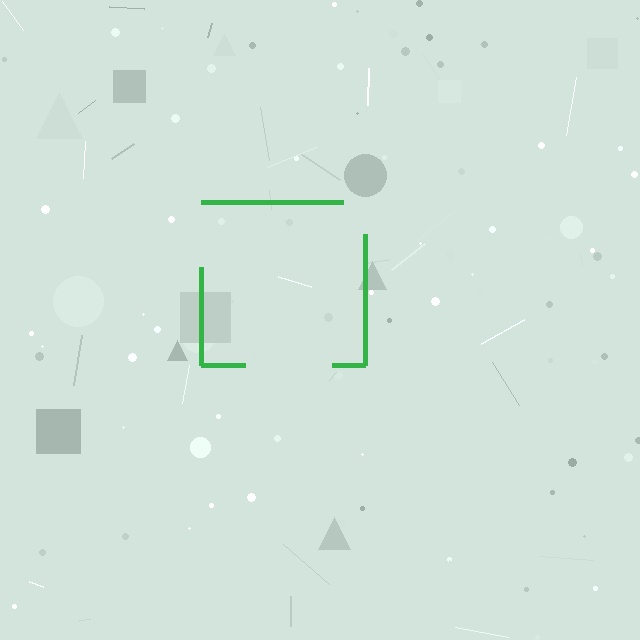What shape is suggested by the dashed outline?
The dashed outline suggests a square.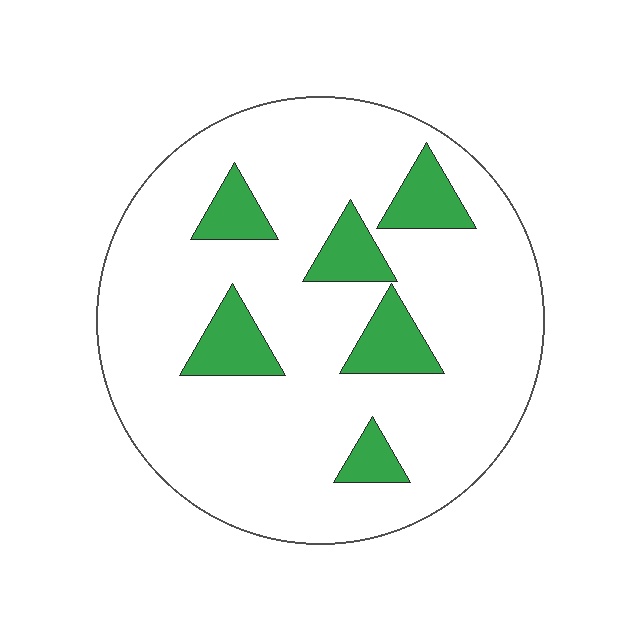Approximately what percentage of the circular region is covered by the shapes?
Approximately 15%.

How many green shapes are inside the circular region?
6.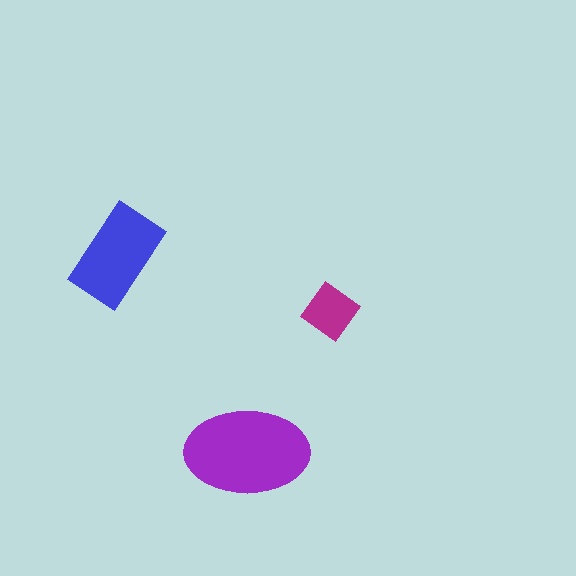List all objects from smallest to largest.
The magenta diamond, the blue rectangle, the purple ellipse.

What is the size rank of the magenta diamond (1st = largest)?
3rd.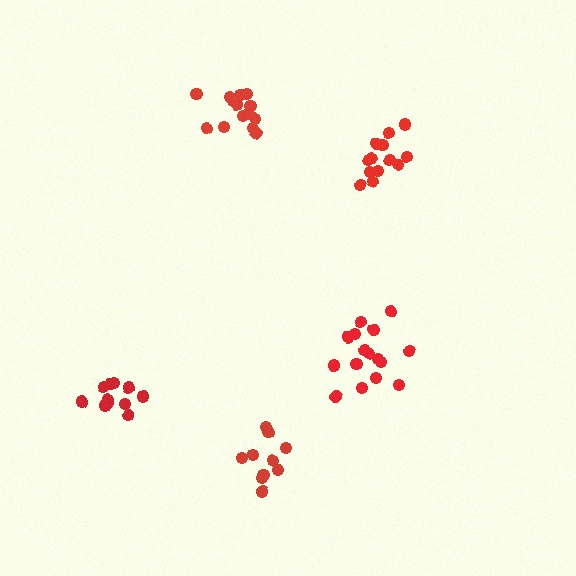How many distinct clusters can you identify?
There are 5 distinct clusters.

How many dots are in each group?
Group 1: 10 dots, Group 2: 15 dots, Group 3: 13 dots, Group 4: 16 dots, Group 5: 11 dots (65 total).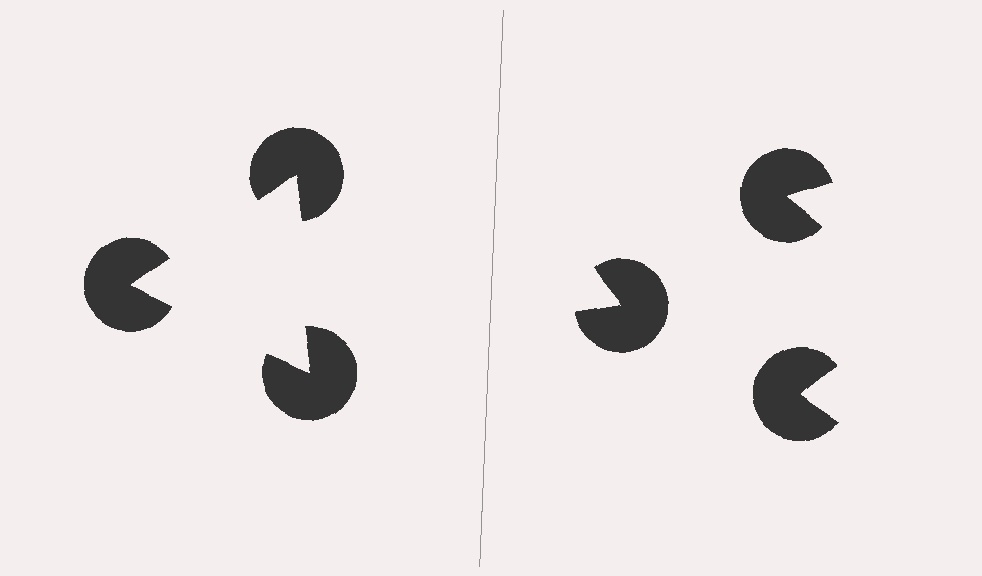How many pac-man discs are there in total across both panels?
6 — 3 on each side.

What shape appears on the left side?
An illusory triangle.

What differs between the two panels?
The pac-man discs are positioned identically on both sides; only the wedge orientations differ. On the left they align to a triangle; on the right they are misaligned.